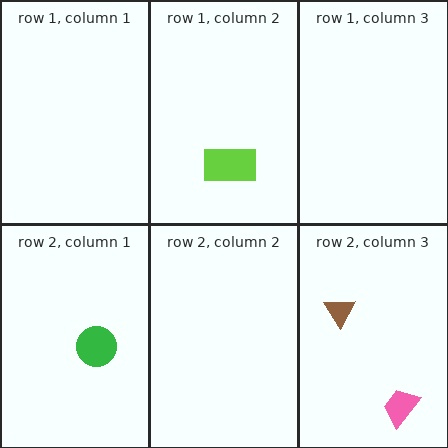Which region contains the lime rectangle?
The row 1, column 2 region.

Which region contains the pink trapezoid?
The row 2, column 3 region.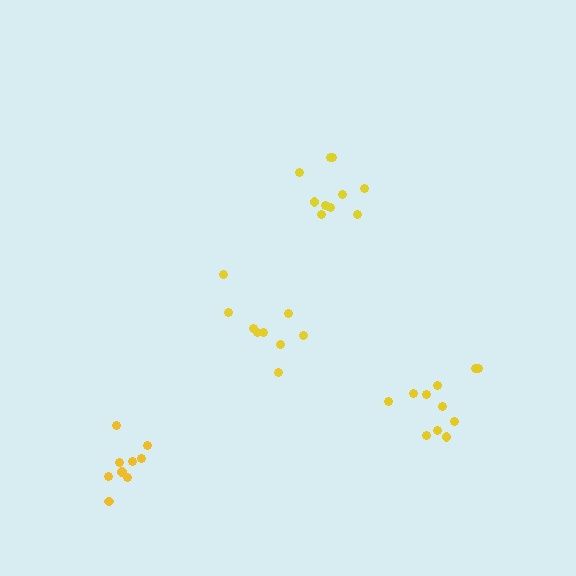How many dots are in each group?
Group 1: 9 dots, Group 2: 10 dots, Group 3: 9 dots, Group 4: 11 dots (39 total).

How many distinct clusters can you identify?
There are 4 distinct clusters.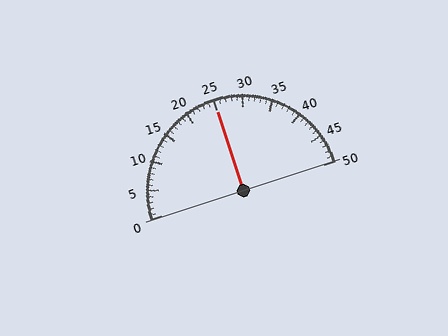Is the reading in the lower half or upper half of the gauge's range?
The reading is in the upper half of the range (0 to 50).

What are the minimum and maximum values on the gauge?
The gauge ranges from 0 to 50.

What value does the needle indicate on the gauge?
The needle indicates approximately 25.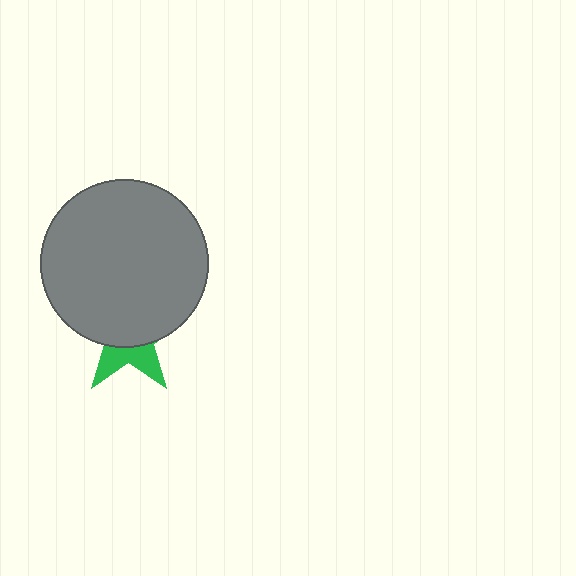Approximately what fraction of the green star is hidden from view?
Roughly 66% of the green star is hidden behind the gray circle.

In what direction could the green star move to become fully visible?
The green star could move down. That would shift it out from behind the gray circle entirely.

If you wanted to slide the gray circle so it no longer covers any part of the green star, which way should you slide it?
Slide it up — that is the most direct way to separate the two shapes.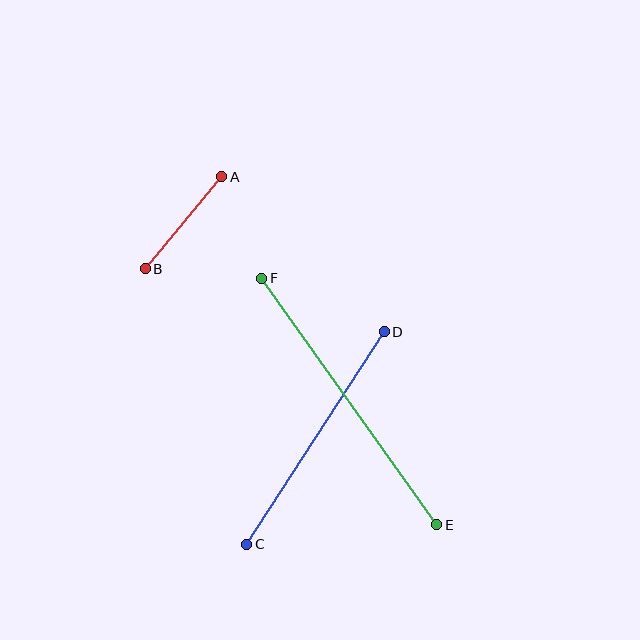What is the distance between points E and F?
The distance is approximately 302 pixels.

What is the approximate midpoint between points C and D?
The midpoint is at approximately (316, 438) pixels.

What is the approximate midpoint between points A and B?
The midpoint is at approximately (183, 223) pixels.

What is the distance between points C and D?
The distance is approximately 253 pixels.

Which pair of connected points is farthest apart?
Points E and F are farthest apart.